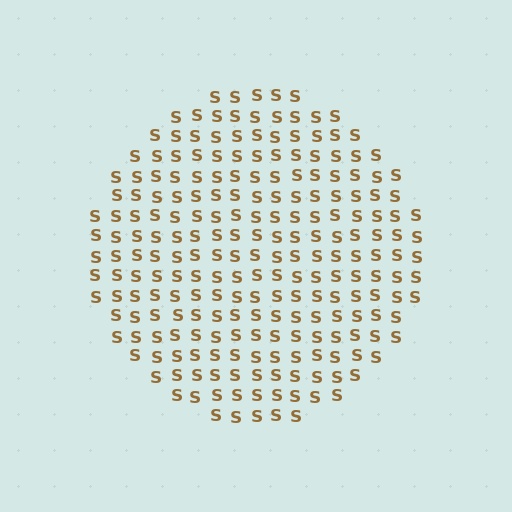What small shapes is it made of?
It is made of small letter S's.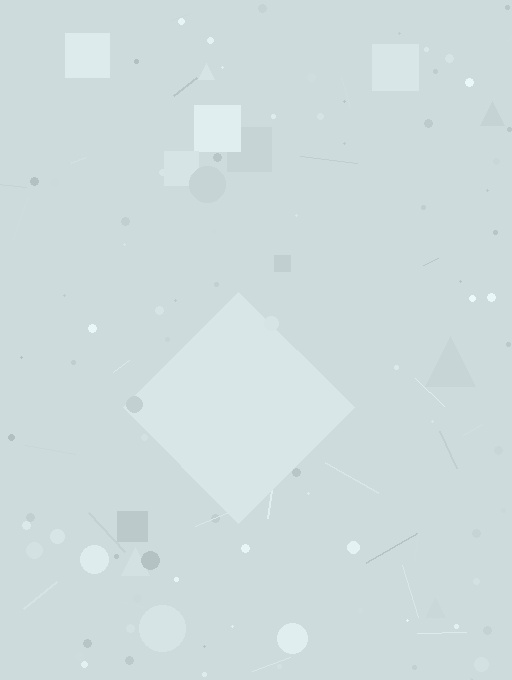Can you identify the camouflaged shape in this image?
The camouflaged shape is a diamond.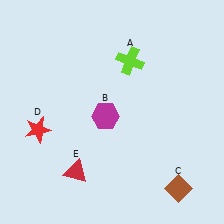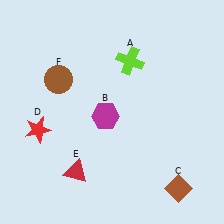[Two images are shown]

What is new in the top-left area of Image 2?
A brown circle (F) was added in the top-left area of Image 2.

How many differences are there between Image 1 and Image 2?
There is 1 difference between the two images.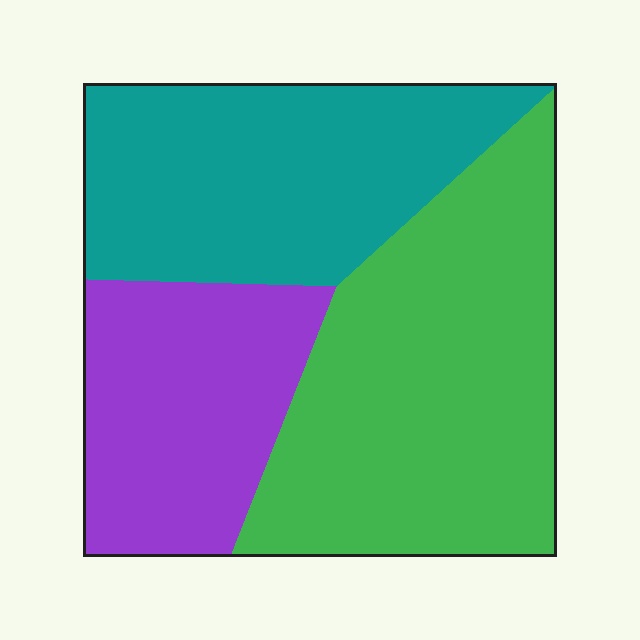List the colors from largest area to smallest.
From largest to smallest: green, teal, purple.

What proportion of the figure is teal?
Teal takes up about one third (1/3) of the figure.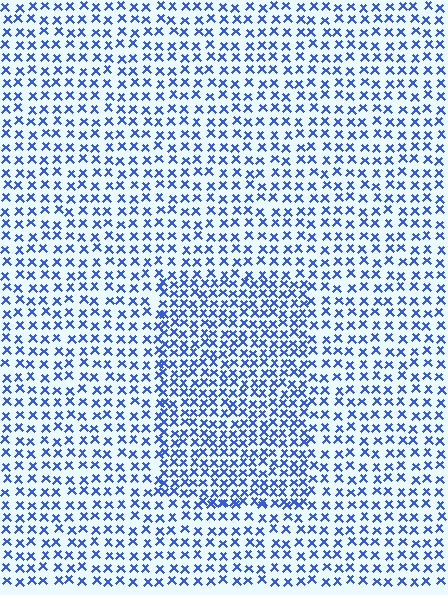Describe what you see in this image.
The image contains small blue elements arranged at two different densities. A rectangle-shaped region is visible where the elements are more densely packed than the surrounding area.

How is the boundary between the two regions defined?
The boundary is defined by a change in element density (approximately 1.6x ratio). All elements are the same color, size, and shape.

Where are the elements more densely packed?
The elements are more densely packed inside the rectangle boundary.